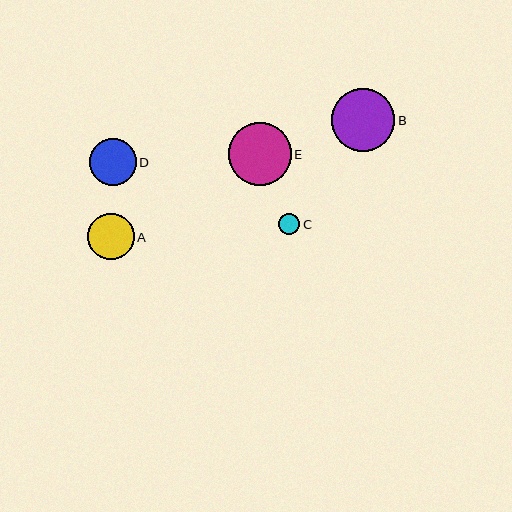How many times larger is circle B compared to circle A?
Circle B is approximately 1.4 times the size of circle A.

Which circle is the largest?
Circle E is the largest with a size of approximately 63 pixels.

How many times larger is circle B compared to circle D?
Circle B is approximately 1.3 times the size of circle D.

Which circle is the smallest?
Circle C is the smallest with a size of approximately 21 pixels.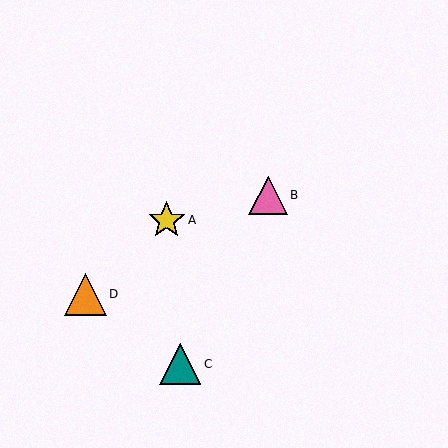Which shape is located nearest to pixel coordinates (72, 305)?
The orange triangle (labeled D) at (85, 294) is nearest to that location.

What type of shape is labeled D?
Shape D is an orange triangle.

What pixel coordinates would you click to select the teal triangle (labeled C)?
Click at (180, 364) to select the teal triangle C.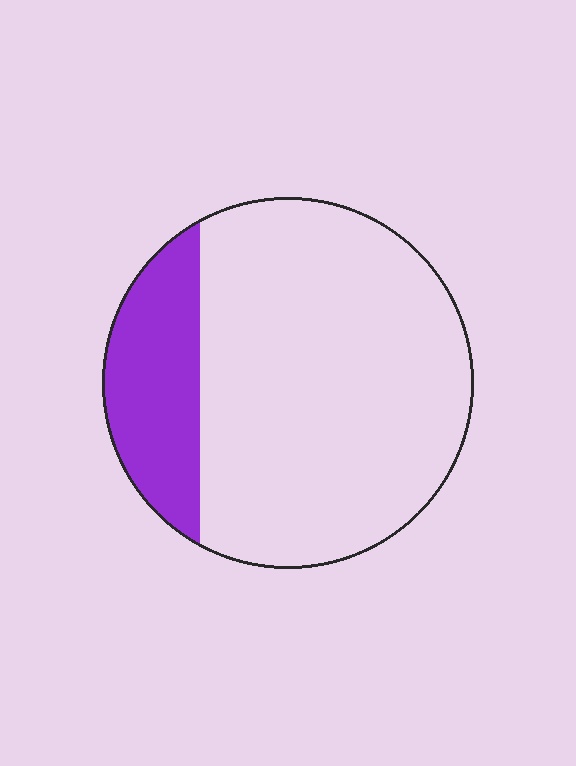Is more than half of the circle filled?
No.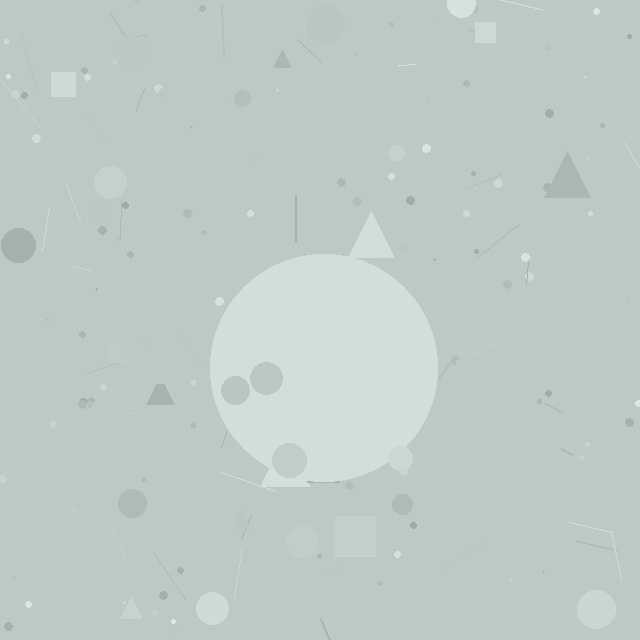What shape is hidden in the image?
A circle is hidden in the image.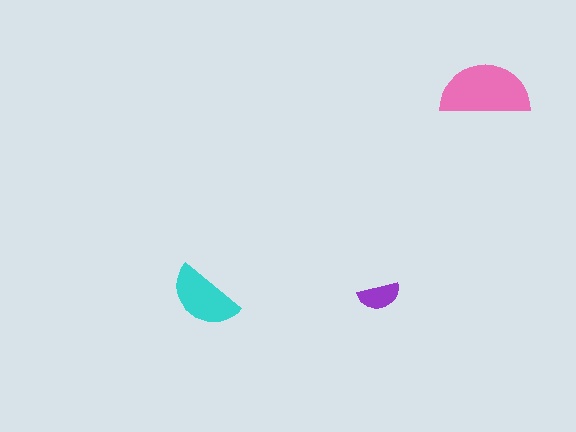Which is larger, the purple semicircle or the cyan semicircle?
The cyan one.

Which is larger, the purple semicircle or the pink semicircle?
The pink one.